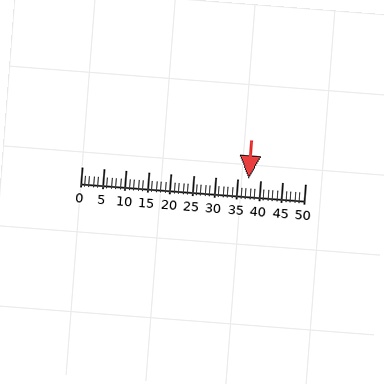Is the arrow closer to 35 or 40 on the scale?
The arrow is closer to 35.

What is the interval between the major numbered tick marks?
The major tick marks are spaced 5 units apart.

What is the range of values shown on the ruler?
The ruler shows values from 0 to 50.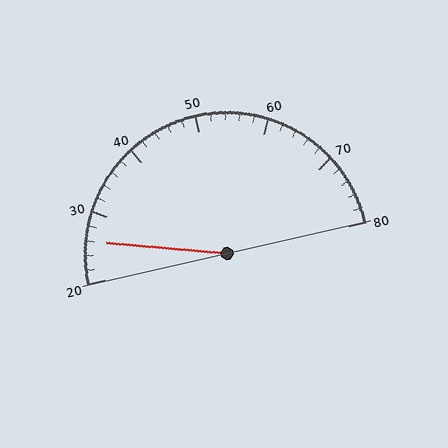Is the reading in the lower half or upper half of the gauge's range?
The reading is in the lower half of the range (20 to 80).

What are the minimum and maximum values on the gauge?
The gauge ranges from 20 to 80.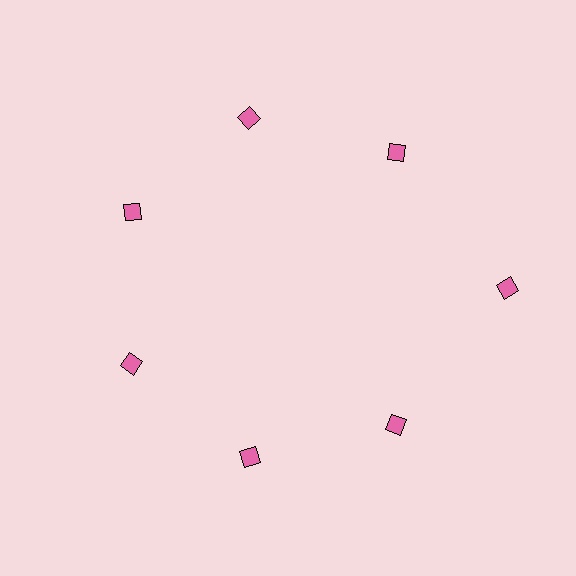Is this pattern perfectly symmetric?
No. The 7 pink diamonds are arranged in a ring, but one element near the 3 o'clock position is pushed outward from the center, breaking the 7-fold rotational symmetry.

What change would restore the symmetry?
The symmetry would be restored by moving it inward, back onto the ring so that all 7 diamonds sit at equal angles and equal distance from the center.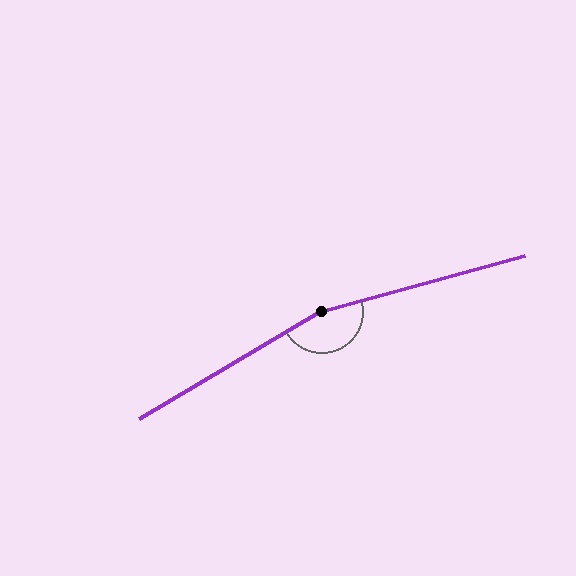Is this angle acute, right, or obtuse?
It is obtuse.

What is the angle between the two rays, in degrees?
Approximately 165 degrees.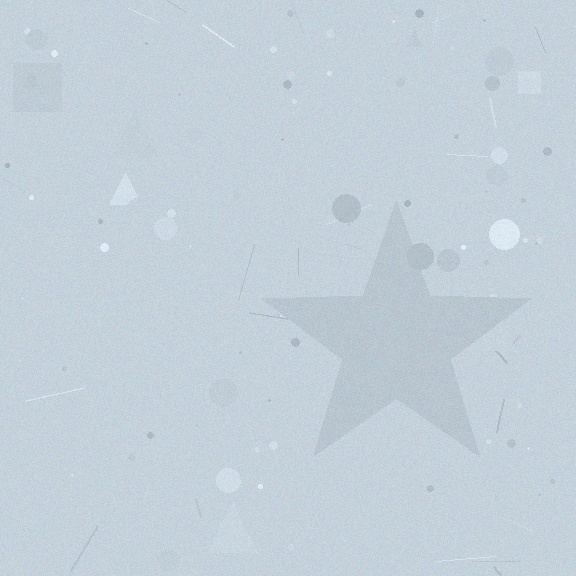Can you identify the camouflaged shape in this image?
The camouflaged shape is a star.